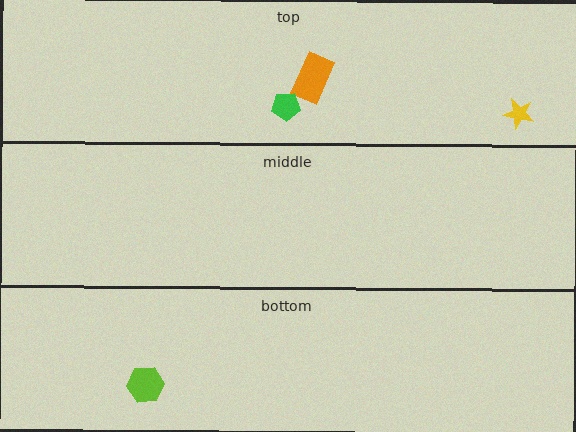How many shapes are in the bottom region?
1.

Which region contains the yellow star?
The top region.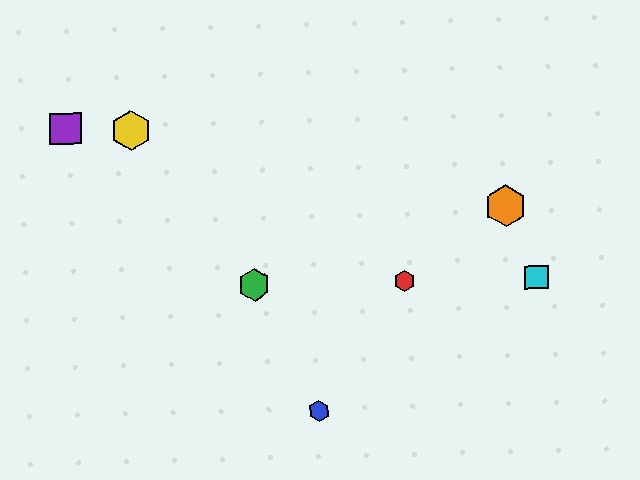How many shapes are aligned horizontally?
3 shapes (the red hexagon, the green hexagon, the cyan square) are aligned horizontally.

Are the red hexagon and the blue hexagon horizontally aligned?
No, the red hexagon is at y≈281 and the blue hexagon is at y≈411.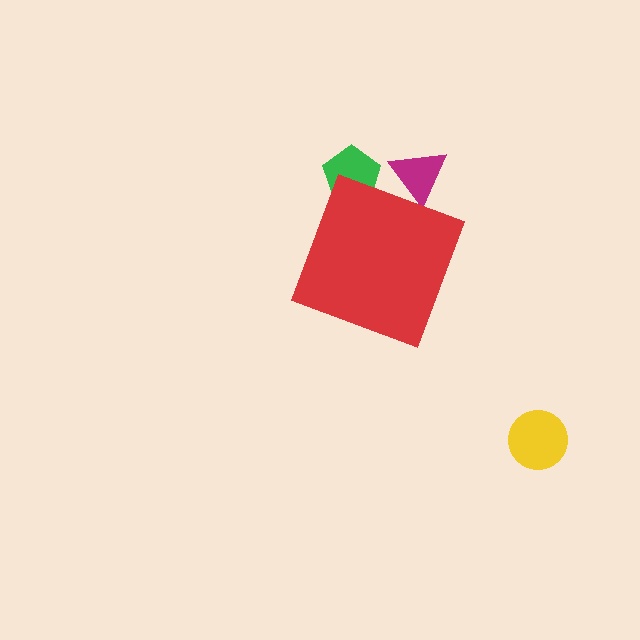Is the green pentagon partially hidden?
Yes, the green pentagon is partially hidden behind the red diamond.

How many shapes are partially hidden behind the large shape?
2 shapes are partially hidden.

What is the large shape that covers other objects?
A red diamond.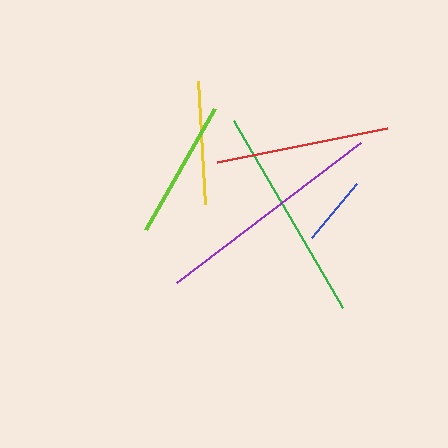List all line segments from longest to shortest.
From longest to shortest: purple, green, red, lime, yellow, blue.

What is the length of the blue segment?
The blue segment is approximately 70 pixels long.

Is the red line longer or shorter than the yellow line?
The red line is longer than the yellow line.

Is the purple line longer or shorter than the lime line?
The purple line is longer than the lime line.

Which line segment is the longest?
The purple line is the longest at approximately 231 pixels.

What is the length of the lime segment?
The lime segment is approximately 140 pixels long.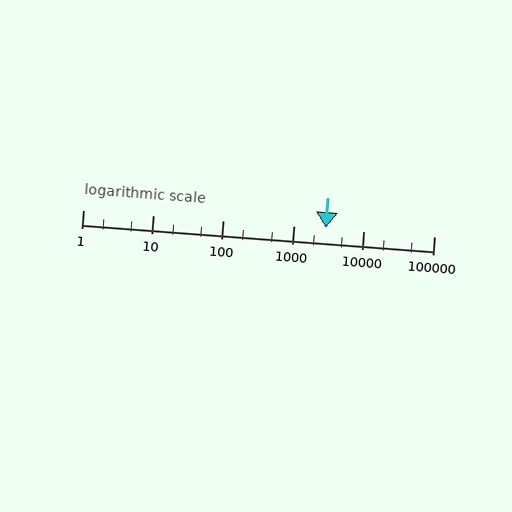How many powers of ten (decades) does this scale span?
The scale spans 5 decades, from 1 to 100000.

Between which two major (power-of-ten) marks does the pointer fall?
The pointer is between 1000 and 10000.